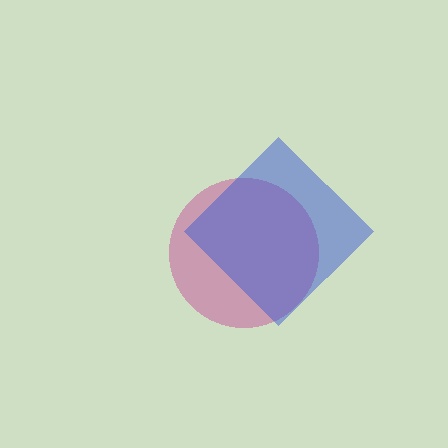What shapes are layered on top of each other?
The layered shapes are: a magenta circle, a blue diamond.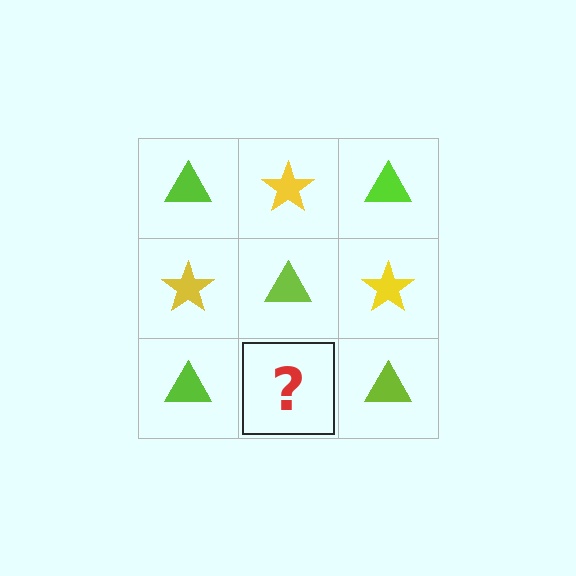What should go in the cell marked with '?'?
The missing cell should contain a yellow star.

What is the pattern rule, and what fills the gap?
The rule is that it alternates lime triangle and yellow star in a checkerboard pattern. The gap should be filled with a yellow star.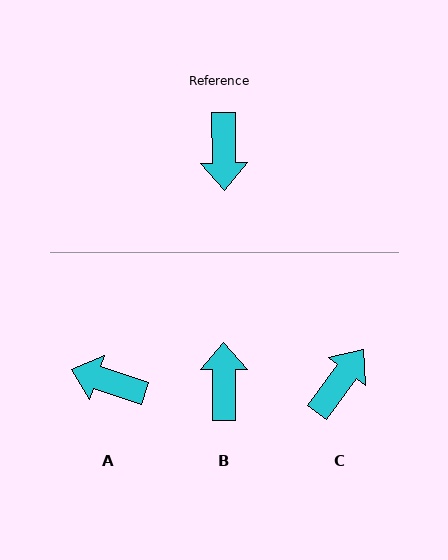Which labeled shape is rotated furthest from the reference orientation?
B, about 179 degrees away.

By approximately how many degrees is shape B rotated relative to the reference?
Approximately 179 degrees counter-clockwise.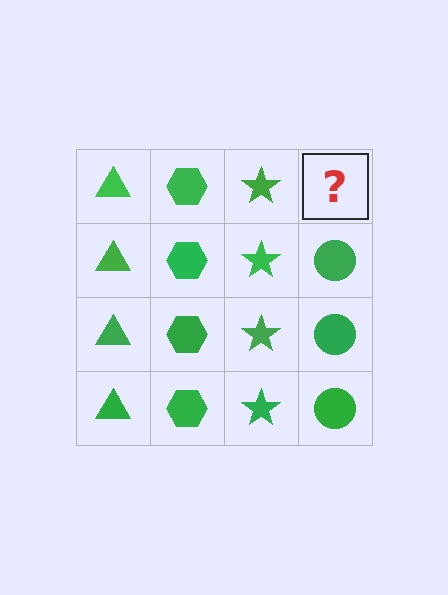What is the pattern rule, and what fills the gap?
The rule is that each column has a consistent shape. The gap should be filled with a green circle.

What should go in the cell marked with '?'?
The missing cell should contain a green circle.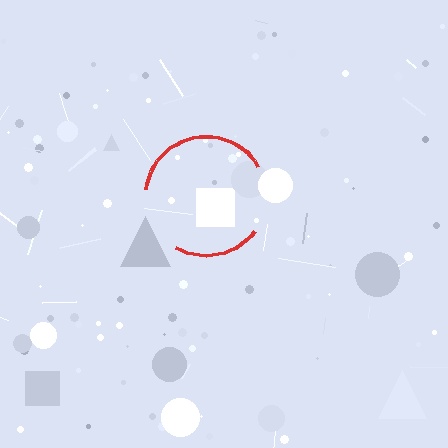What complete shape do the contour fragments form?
The contour fragments form a circle.